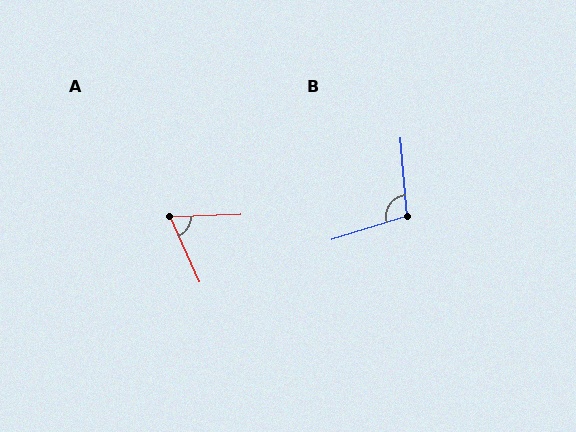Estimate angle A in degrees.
Approximately 68 degrees.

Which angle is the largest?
B, at approximately 102 degrees.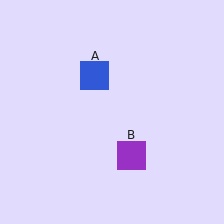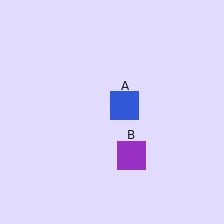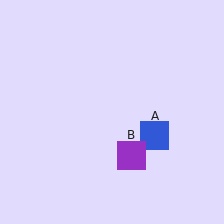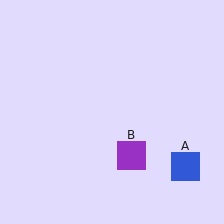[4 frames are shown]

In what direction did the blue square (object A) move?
The blue square (object A) moved down and to the right.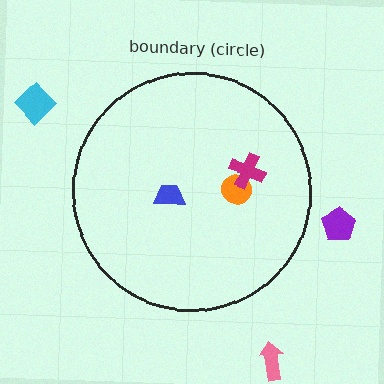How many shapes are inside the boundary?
3 inside, 3 outside.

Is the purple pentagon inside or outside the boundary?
Outside.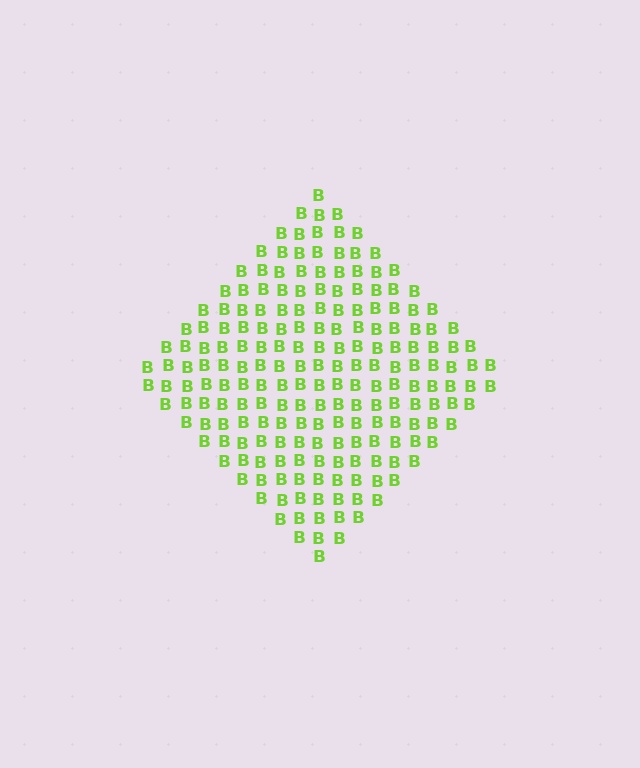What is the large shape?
The large shape is a diamond.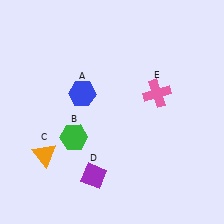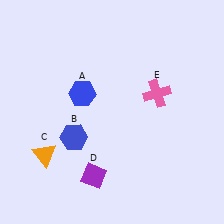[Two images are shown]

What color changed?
The hexagon (B) changed from green in Image 1 to blue in Image 2.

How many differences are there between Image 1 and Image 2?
There is 1 difference between the two images.